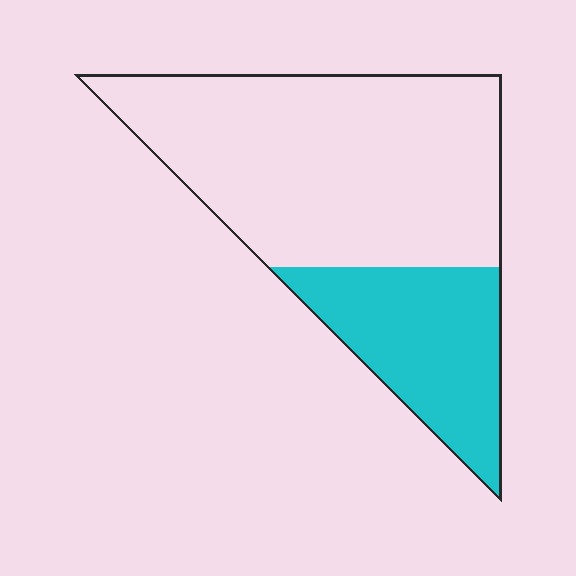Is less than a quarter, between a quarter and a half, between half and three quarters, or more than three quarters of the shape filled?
Between a quarter and a half.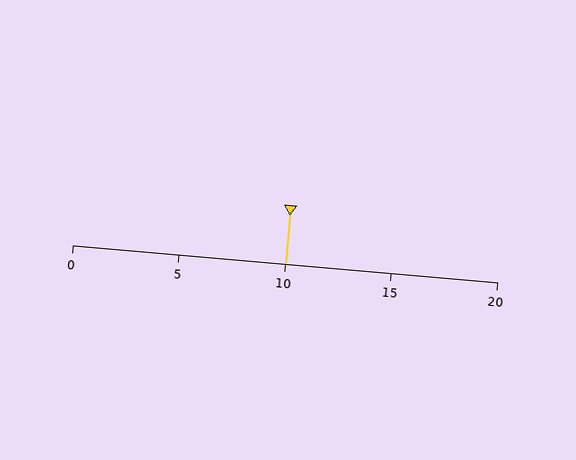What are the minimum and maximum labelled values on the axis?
The axis runs from 0 to 20.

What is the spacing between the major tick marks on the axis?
The major ticks are spaced 5 apart.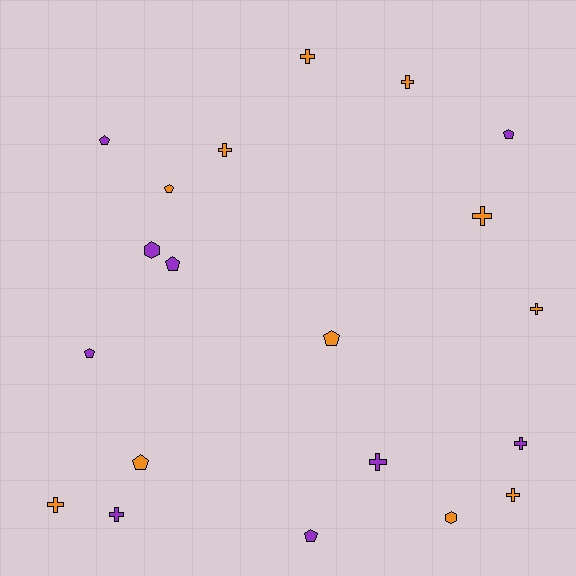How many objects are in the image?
There are 20 objects.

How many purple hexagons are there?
There is 1 purple hexagon.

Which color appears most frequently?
Orange, with 11 objects.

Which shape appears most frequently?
Cross, with 10 objects.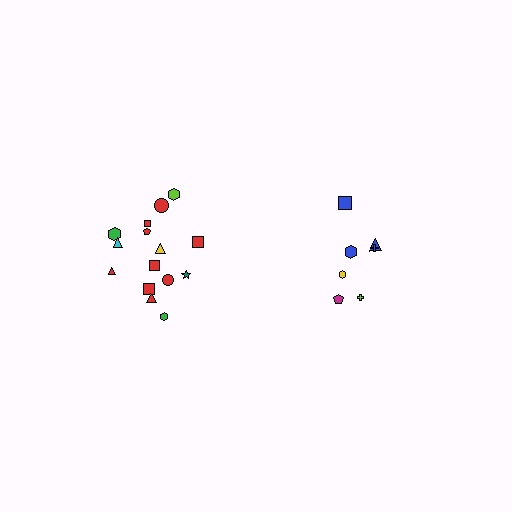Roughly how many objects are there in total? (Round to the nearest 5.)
Roughly 20 objects in total.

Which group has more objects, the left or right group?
The left group.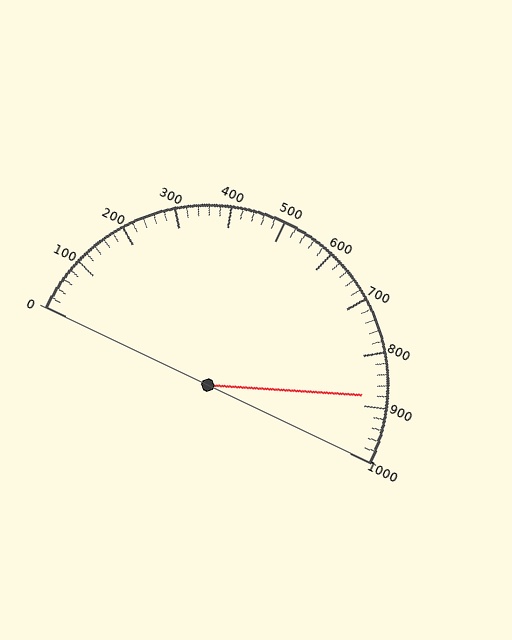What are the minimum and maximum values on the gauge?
The gauge ranges from 0 to 1000.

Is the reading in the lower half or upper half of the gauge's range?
The reading is in the upper half of the range (0 to 1000).